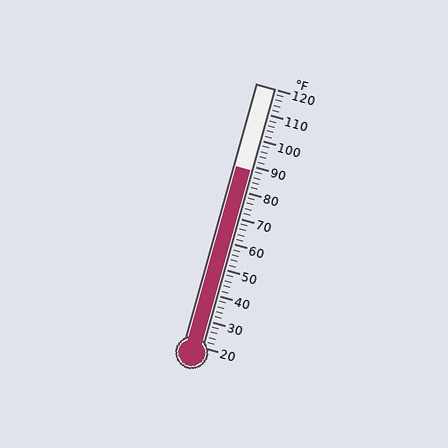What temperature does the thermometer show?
The thermometer shows approximately 88°F.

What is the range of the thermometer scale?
The thermometer scale ranges from 20°F to 120°F.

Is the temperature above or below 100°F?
The temperature is below 100°F.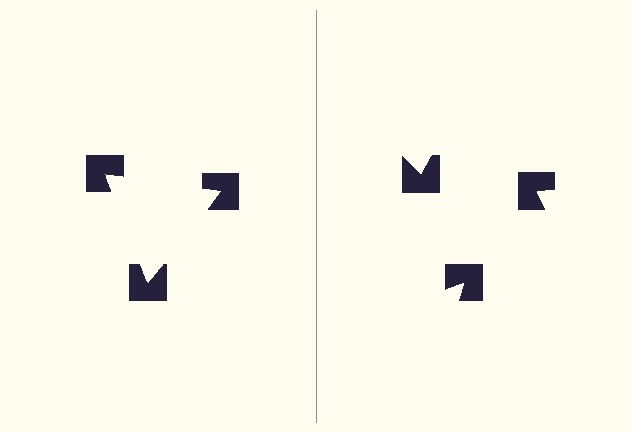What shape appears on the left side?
An illusory triangle.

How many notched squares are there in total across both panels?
6 — 3 on each side.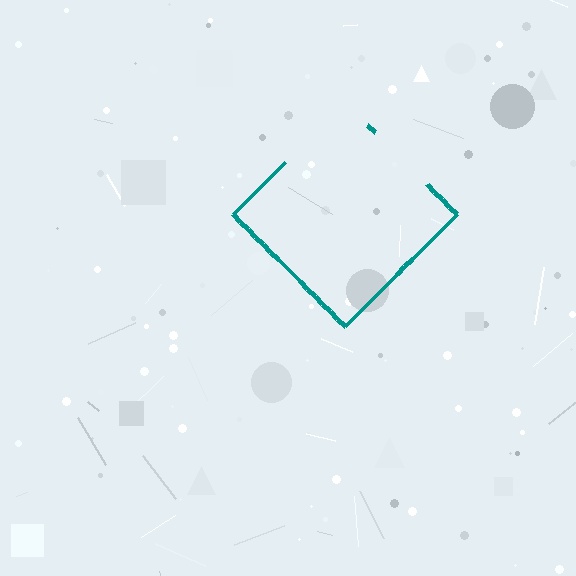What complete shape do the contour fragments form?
The contour fragments form a diamond.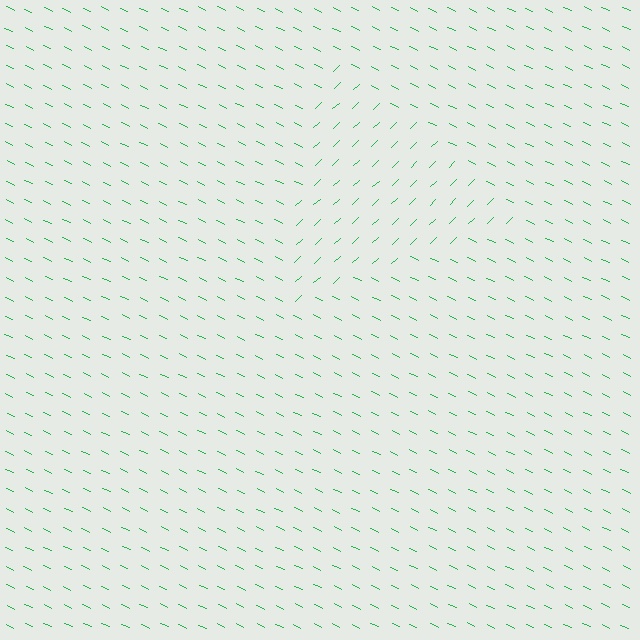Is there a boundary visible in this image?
Yes, there is a texture boundary formed by a change in line orientation.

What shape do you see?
I see a triangle.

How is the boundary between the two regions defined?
The boundary is defined purely by a change in line orientation (approximately 69 degrees difference). All lines are the same color and thickness.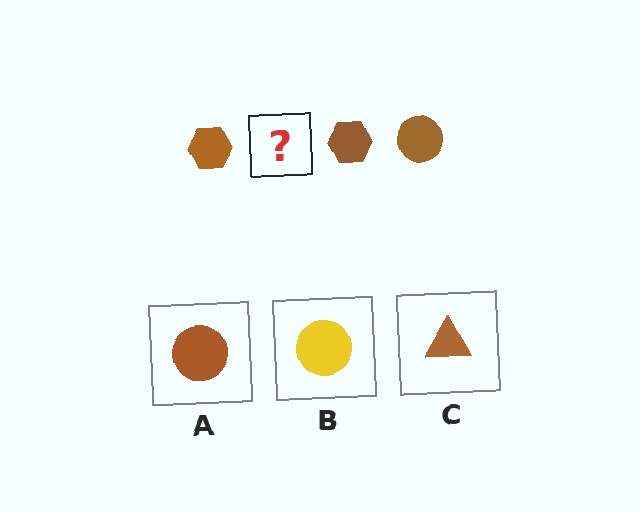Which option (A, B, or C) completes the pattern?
A.